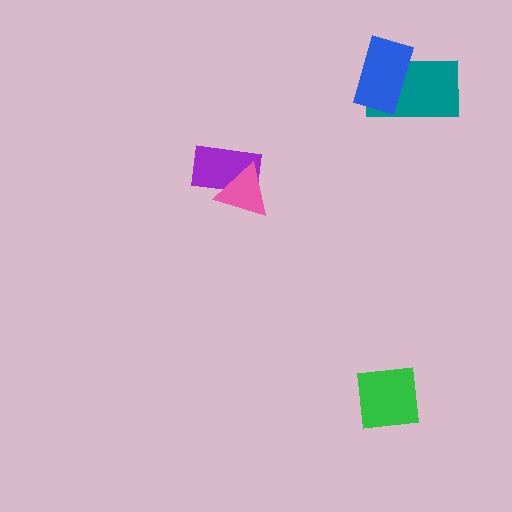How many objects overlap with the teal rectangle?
1 object overlaps with the teal rectangle.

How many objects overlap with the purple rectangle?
1 object overlaps with the purple rectangle.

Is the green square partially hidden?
No, no other shape covers it.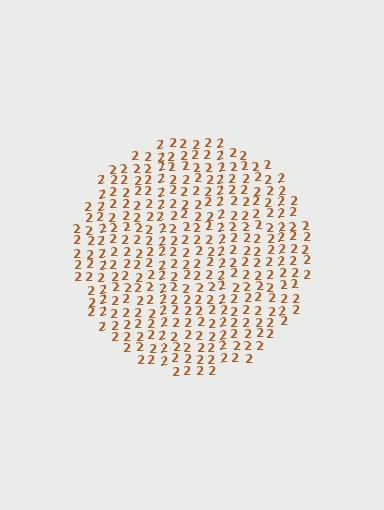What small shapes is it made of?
It is made of small digit 2's.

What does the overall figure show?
The overall figure shows a circle.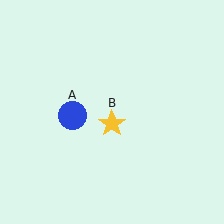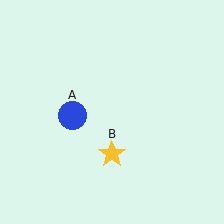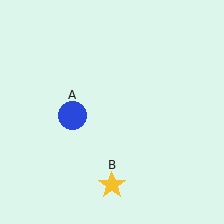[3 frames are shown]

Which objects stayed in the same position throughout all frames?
Blue circle (object A) remained stationary.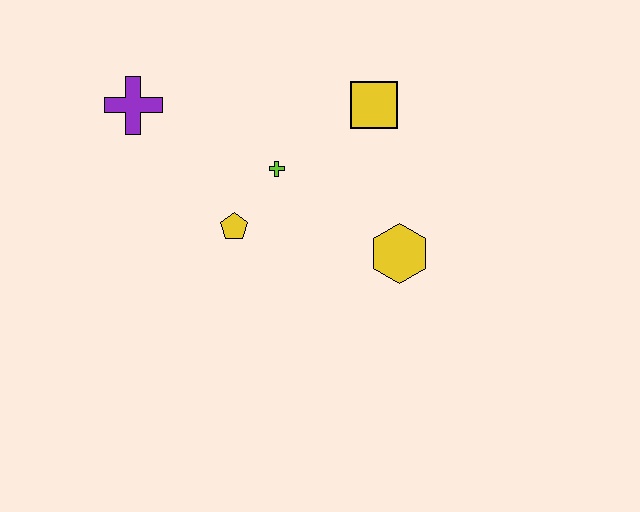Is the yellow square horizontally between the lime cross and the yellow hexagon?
Yes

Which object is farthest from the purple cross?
The yellow hexagon is farthest from the purple cross.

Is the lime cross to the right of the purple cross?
Yes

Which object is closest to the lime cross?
The yellow pentagon is closest to the lime cross.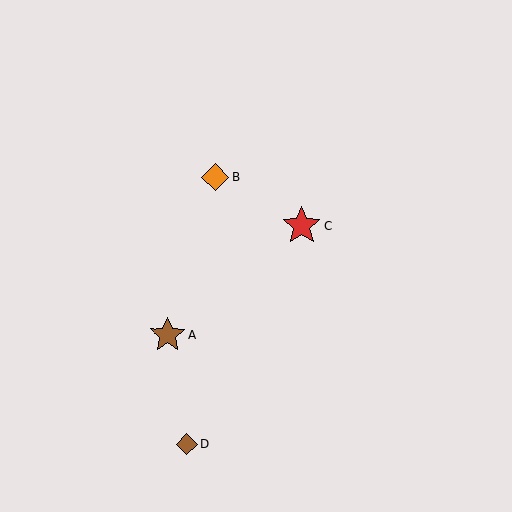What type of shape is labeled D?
Shape D is a brown diamond.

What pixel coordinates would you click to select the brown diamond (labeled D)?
Click at (187, 444) to select the brown diamond D.